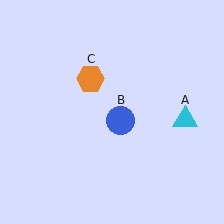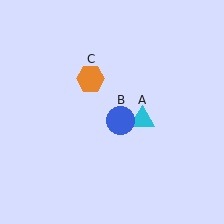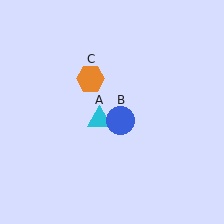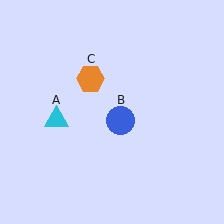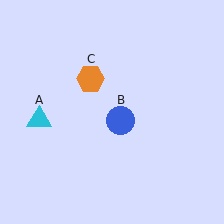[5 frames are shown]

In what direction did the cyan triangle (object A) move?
The cyan triangle (object A) moved left.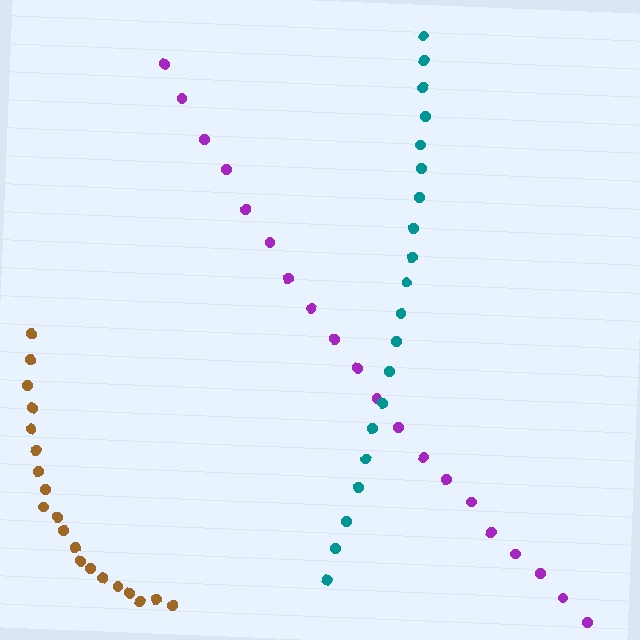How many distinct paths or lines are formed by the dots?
There are 3 distinct paths.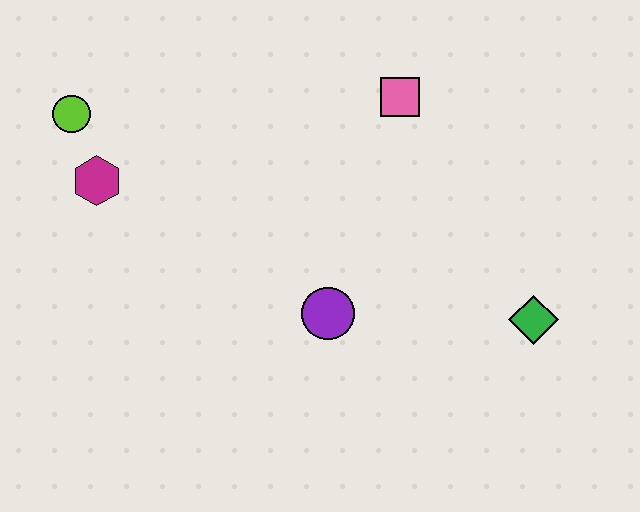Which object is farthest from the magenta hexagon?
The green diamond is farthest from the magenta hexagon.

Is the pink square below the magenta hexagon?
No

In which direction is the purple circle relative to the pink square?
The purple circle is below the pink square.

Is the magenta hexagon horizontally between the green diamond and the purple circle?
No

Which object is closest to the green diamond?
The purple circle is closest to the green diamond.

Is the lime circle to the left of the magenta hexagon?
Yes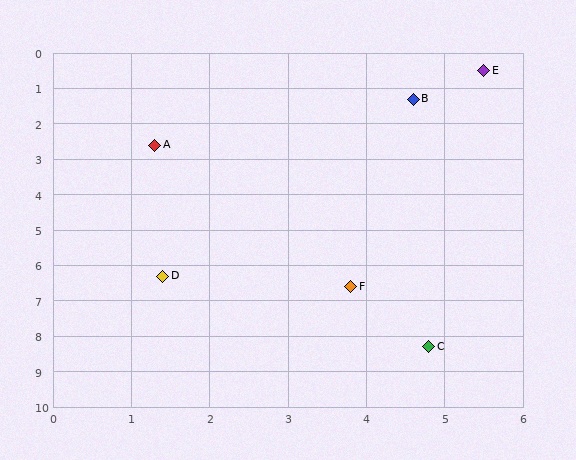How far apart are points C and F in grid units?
Points C and F are about 2.0 grid units apart.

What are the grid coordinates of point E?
Point E is at approximately (5.5, 0.5).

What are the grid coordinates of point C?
Point C is at approximately (4.8, 8.3).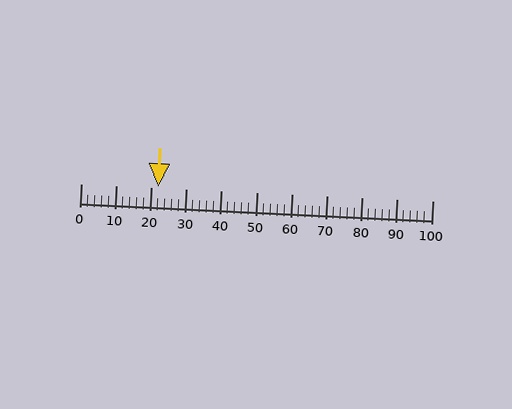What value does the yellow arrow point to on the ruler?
The yellow arrow points to approximately 22.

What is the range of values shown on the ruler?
The ruler shows values from 0 to 100.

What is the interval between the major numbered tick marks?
The major tick marks are spaced 10 units apart.